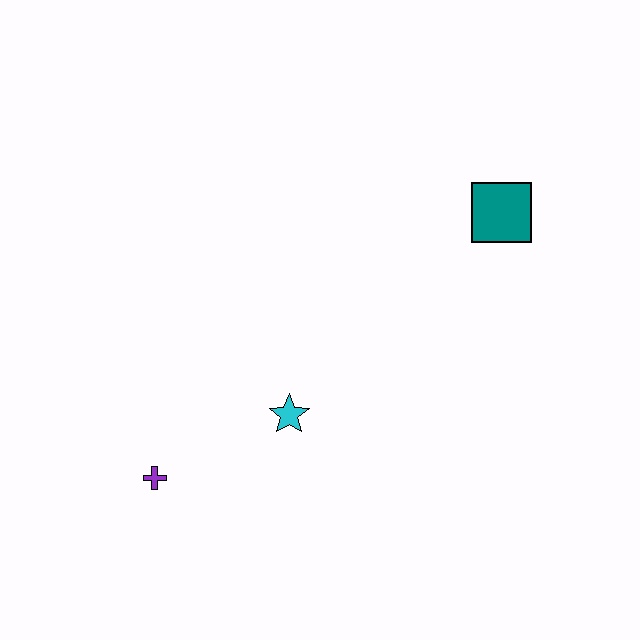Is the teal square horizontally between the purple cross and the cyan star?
No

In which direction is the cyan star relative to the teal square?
The cyan star is to the left of the teal square.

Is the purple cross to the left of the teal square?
Yes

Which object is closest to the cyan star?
The purple cross is closest to the cyan star.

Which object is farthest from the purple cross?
The teal square is farthest from the purple cross.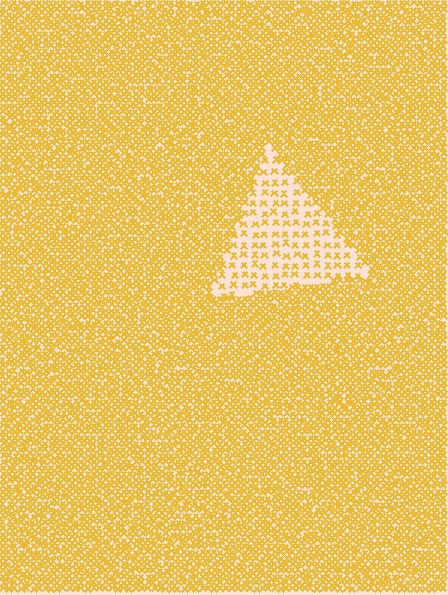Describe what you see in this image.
The image contains small yellow elements arranged at two different densities. A triangle-shaped region is visible where the elements are less densely packed than the surrounding area.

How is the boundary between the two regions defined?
The boundary is defined by a change in element density (approximately 3.0x ratio). All elements are the same color, size, and shape.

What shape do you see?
I see a triangle.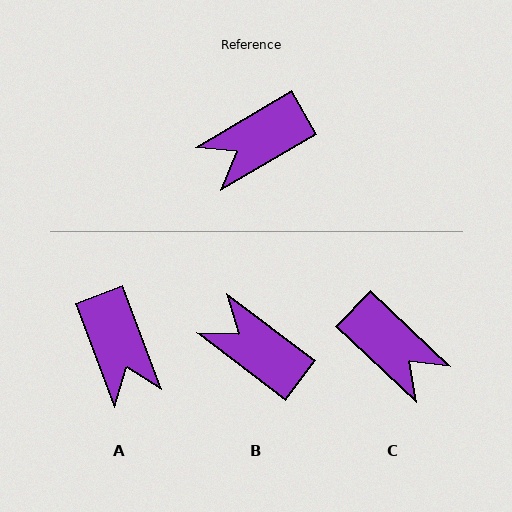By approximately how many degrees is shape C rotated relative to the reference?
Approximately 106 degrees counter-clockwise.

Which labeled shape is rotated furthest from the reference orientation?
C, about 106 degrees away.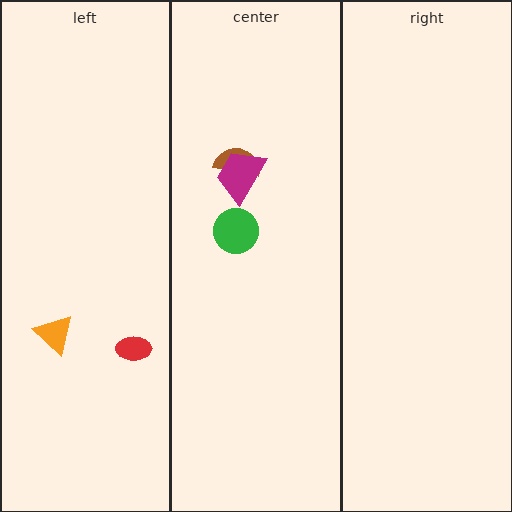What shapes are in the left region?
The orange triangle, the red ellipse.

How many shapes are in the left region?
2.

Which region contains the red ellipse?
The left region.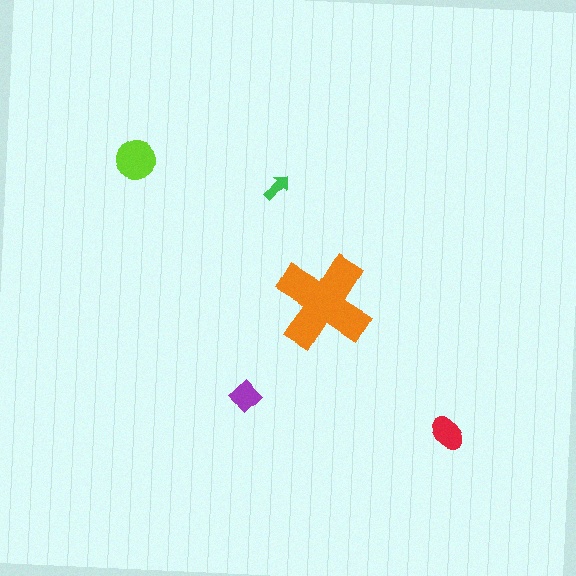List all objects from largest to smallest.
The orange cross, the lime circle, the red ellipse, the purple diamond, the green arrow.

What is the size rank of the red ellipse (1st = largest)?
3rd.